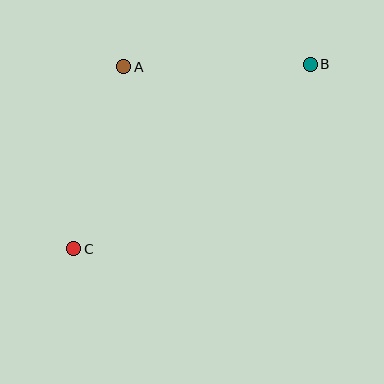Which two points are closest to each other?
Points A and B are closest to each other.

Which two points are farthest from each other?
Points B and C are farthest from each other.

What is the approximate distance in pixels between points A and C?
The distance between A and C is approximately 189 pixels.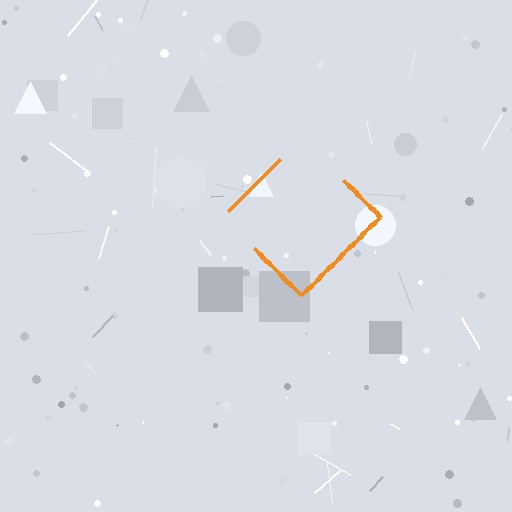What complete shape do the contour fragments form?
The contour fragments form a diamond.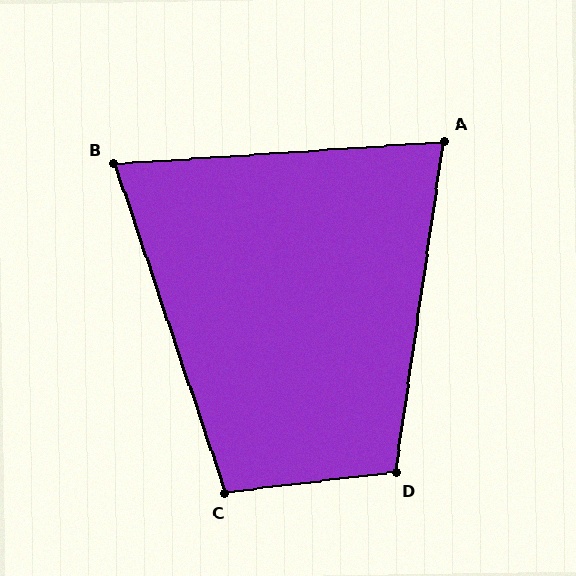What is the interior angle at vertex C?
Approximately 102 degrees (obtuse).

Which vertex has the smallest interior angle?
B, at approximately 75 degrees.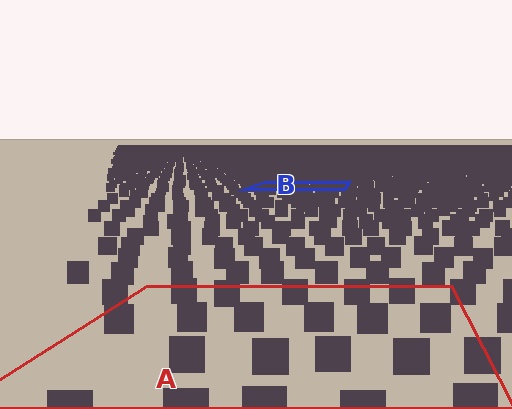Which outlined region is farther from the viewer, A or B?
Region B is farther from the viewer — the texture elements inside it appear smaller and more densely packed.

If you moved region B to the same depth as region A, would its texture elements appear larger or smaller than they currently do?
They would appear larger. At a closer depth, the same texture elements are projected at a bigger on-screen size.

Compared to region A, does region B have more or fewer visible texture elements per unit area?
Region B has more texture elements per unit area — they are packed more densely because it is farther away.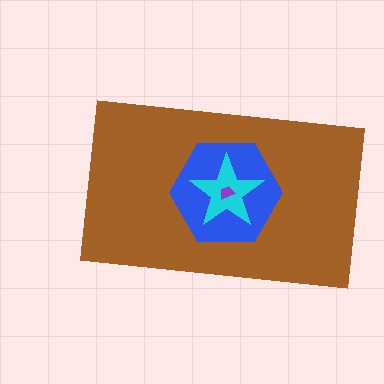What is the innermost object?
The purple trapezoid.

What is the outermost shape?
The brown rectangle.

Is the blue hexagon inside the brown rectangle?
Yes.